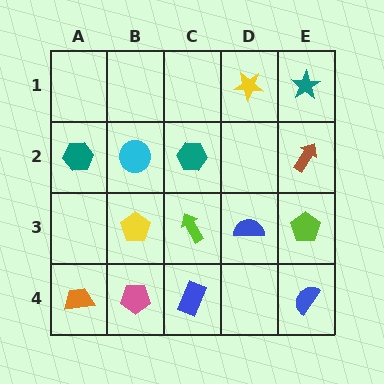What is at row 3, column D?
A blue semicircle.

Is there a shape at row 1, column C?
No, that cell is empty.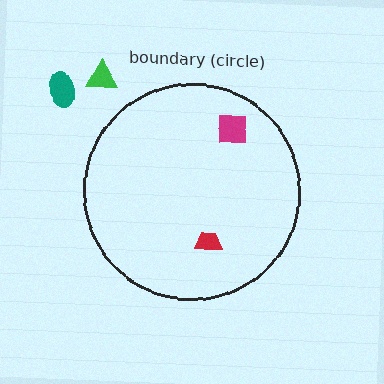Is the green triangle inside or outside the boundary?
Outside.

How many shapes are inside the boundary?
2 inside, 2 outside.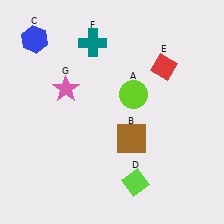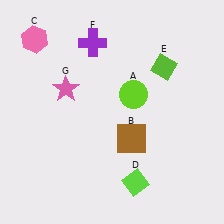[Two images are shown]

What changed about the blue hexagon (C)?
In Image 1, C is blue. In Image 2, it changed to pink.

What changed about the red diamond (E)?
In Image 1, E is red. In Image 2, it changed to lime.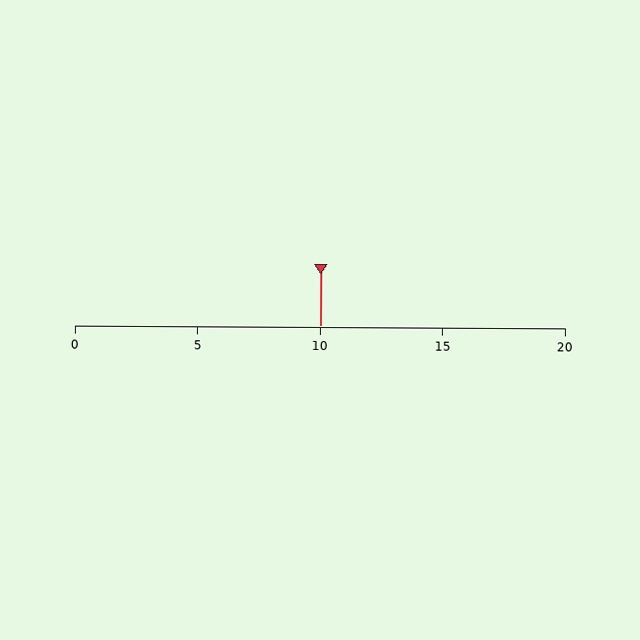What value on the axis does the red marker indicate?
The marker indicates approximately 10.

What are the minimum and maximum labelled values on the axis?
The axis runs from 0 to 20.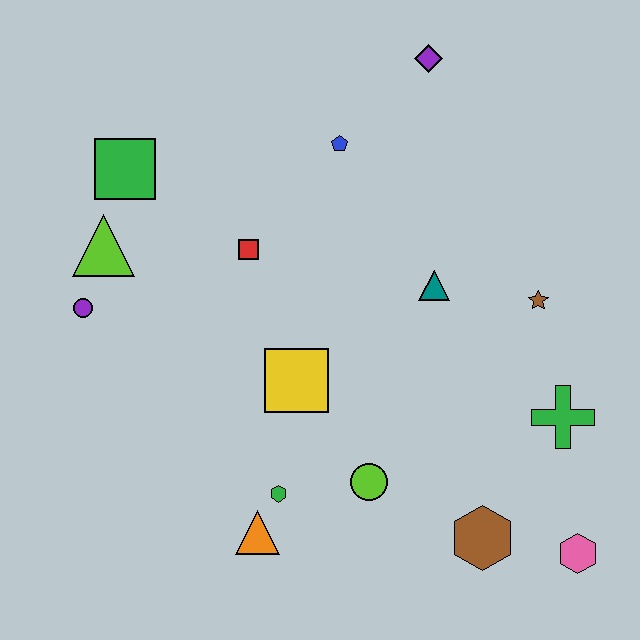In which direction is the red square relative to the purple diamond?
The red square is below the purple diamond.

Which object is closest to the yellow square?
The green hexagon is closest to the yellow square.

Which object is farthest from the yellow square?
The purple diamond is farthest from the yellow square.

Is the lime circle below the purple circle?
Yes